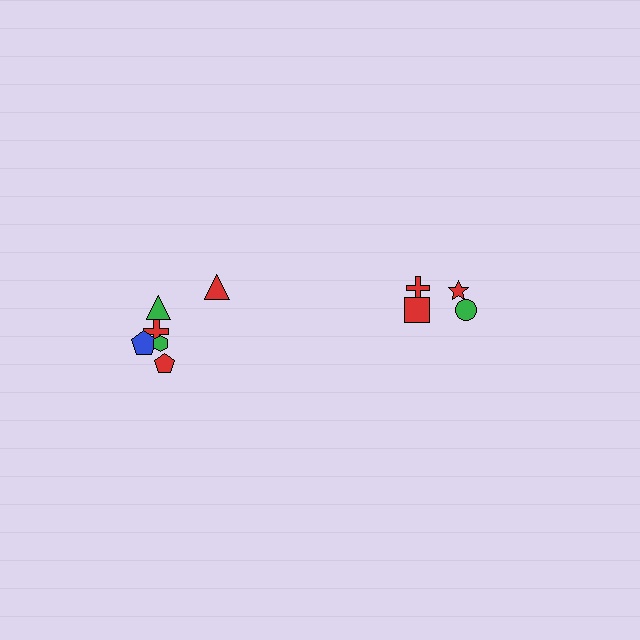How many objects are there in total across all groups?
There are 10 objects.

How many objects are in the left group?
There are 6 objects.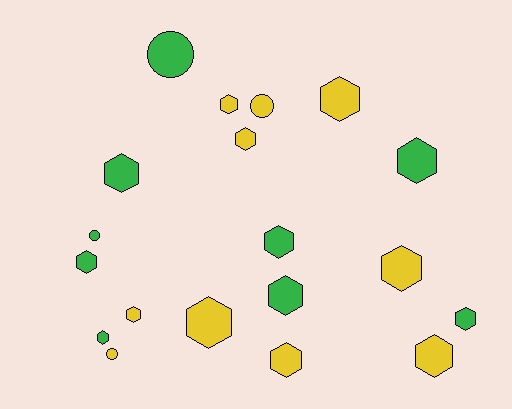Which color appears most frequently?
Yellow, with 10 objects.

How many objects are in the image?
There are 19 objects.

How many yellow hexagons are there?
There are 8 yellow hexagons.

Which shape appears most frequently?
Hexagon, with 15 objects.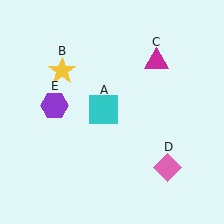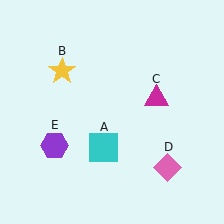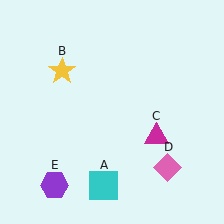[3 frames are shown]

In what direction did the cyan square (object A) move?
The cyan square (object A) moved down.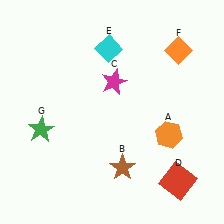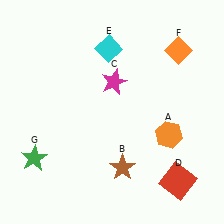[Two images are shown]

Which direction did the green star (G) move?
The green star (G) moved down.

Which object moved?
The green star (G) moved down.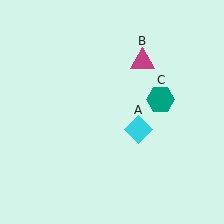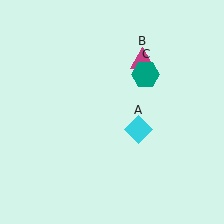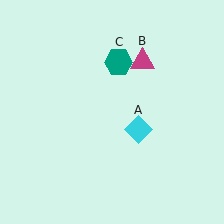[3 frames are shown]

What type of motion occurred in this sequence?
The teal hexagon (object C) rotated counterclockwise around the center of the scene.